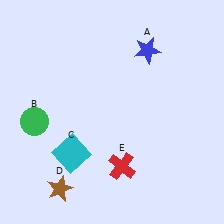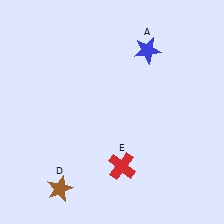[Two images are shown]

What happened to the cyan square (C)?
The cyan square (C) was removed in Image 2. It was in the bottom-left area of Image 1.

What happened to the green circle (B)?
The green circle (B) was removed in Image 2. It was in the bottom-left area of Image 1.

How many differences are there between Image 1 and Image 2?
There are 2 differences between the two images.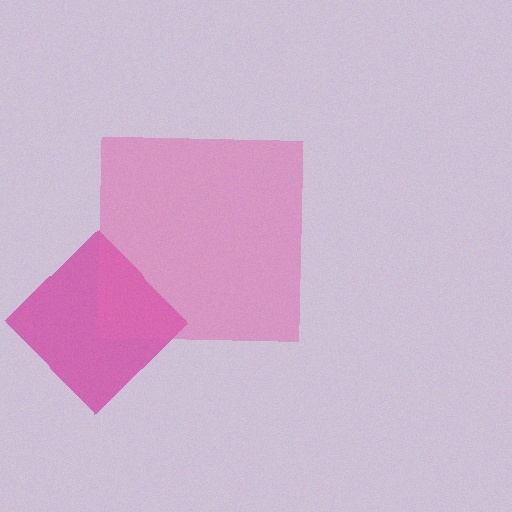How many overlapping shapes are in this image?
There are 2 overlapping shapes in the image.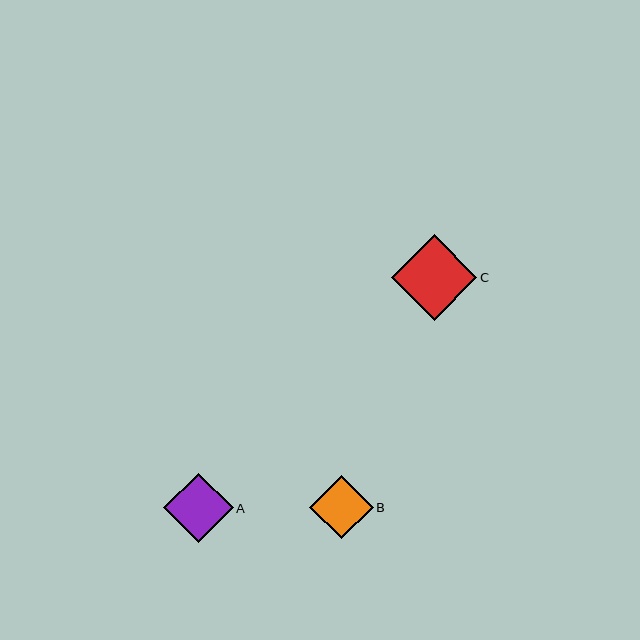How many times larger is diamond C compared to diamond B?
Diamond C is approximately 1.3 times the size of diamond B.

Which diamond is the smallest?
Diamond B is the smallest with a size of approximately 63 pixels.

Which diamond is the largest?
Diamond C is the largest with a size of approximately 86 pixels.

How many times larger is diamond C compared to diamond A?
Diamond C is approximately 1.2 times the size of diamond A.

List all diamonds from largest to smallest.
From largest to smallest: C, A, B.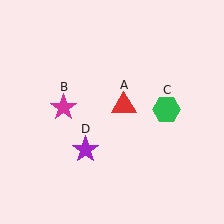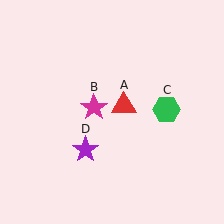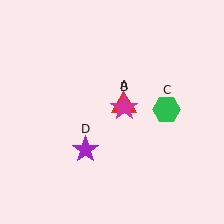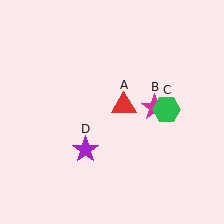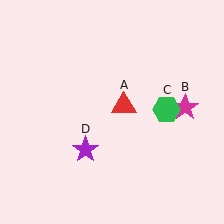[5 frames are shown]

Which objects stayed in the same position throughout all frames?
Red triangle (object A) and green hexagon (object C) and purple star (object D) remained stationary.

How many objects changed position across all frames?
1 object changed position: magenta star (object B).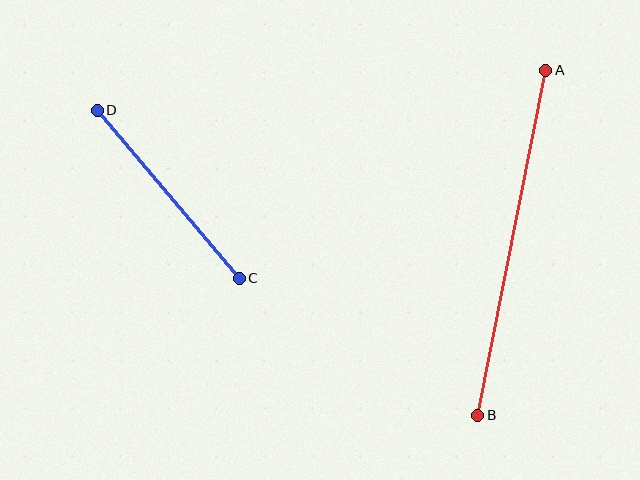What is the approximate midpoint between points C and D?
The midpoint is at approximately (168, 194) pixels.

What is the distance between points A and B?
The distance is approximately 352 pixels.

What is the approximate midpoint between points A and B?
The midpoint is at approximately (512, 243) pixels.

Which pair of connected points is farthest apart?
Points A and B are farthest apart.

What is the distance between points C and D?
The distance is approximately 220 pixels.